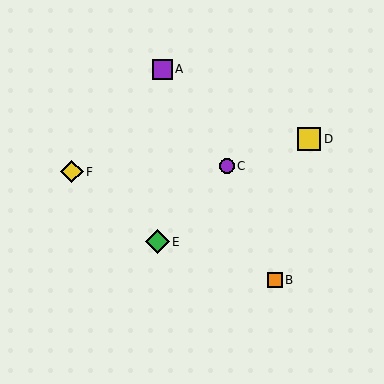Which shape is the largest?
The green diamond (labeled E) is the largest.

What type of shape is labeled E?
Shape E is a green diamond.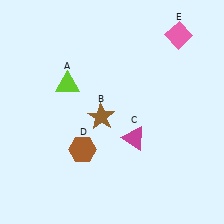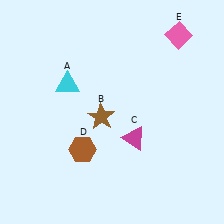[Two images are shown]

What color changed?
The triangle (A) changed from lime in Image 1 to cyan in Image 2.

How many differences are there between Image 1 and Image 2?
There is 1 difference between the two images.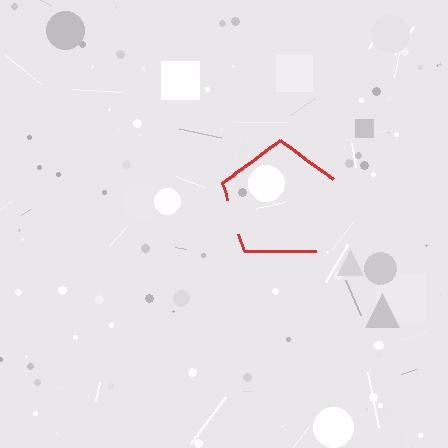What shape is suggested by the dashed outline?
The dashed outline suggests a pentagon.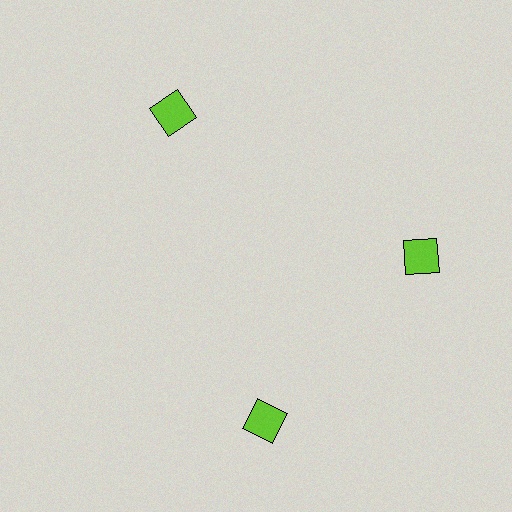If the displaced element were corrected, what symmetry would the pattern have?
It would have 3-fold rotational symmetry — the pattern would map onto itself every 120 degrees.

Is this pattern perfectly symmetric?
No. The 3 lime squares are arranged in a ring, but one element near the 7 o'clock position is rotated out of alignment along the ring, breaking the 3-fold rotational symmetry.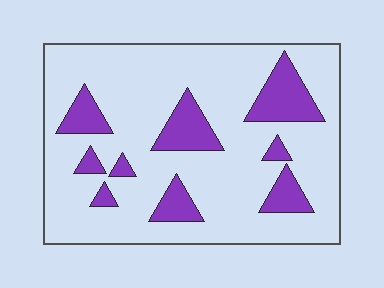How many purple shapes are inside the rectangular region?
9.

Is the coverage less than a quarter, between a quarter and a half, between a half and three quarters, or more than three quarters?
Less than a quarter.